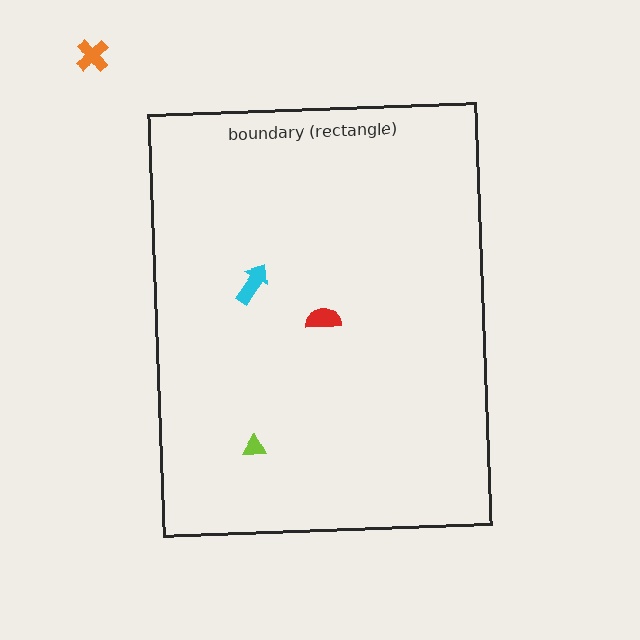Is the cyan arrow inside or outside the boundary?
Inside.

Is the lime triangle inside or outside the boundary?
Inside.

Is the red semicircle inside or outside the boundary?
Inside.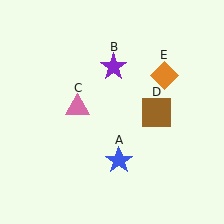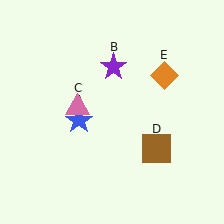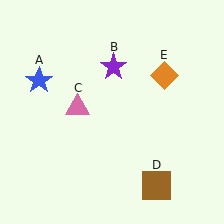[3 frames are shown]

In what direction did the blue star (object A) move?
The blue star (object A) moved up and to the left.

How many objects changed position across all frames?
2 objects changed position: blue star (object A), brown square (object D).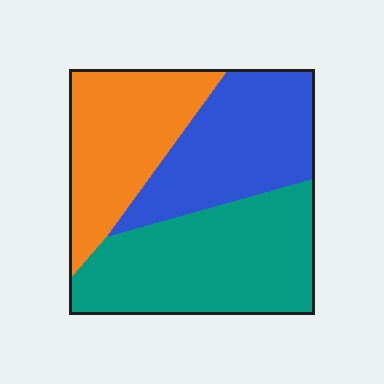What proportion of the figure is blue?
Blue takes up about one third (1/3) of the figure.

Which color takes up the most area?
Teal, at roughly 40%.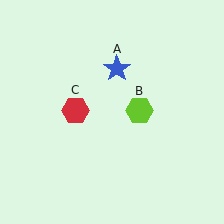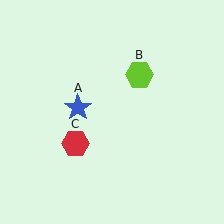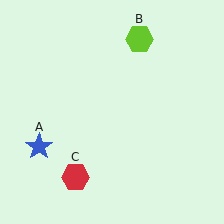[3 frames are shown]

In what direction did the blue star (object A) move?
The blue star (object A) moved down and to the left.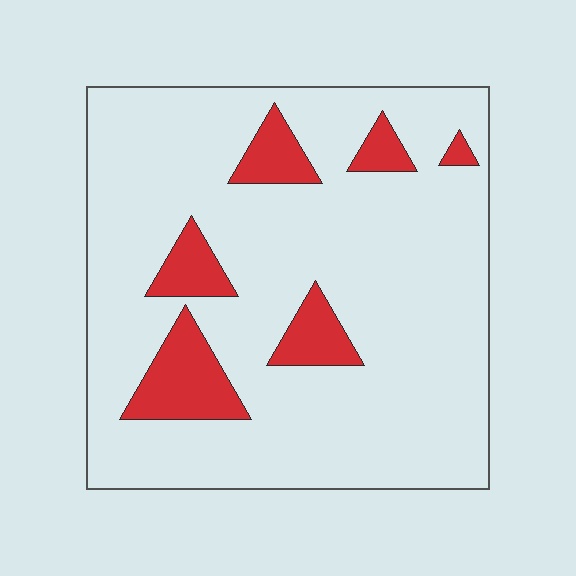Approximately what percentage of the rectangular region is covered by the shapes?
Approximately 15%.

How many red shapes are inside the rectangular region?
6.